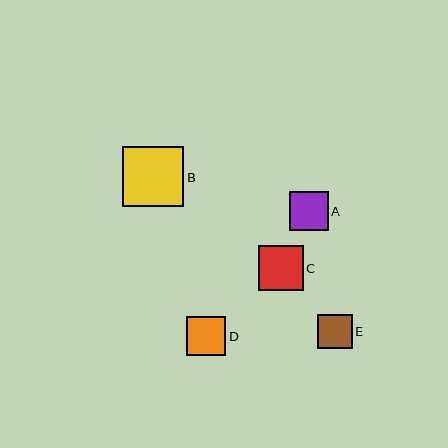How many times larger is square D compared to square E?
Square D is approximately 1.1 times the size of square E.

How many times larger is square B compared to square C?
Square B is approximately 1.4 times the size of square C.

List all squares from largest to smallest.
From largest to smallest: B, C, D, A, E.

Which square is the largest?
Square B is the largest with a size of approximately 61 pixels.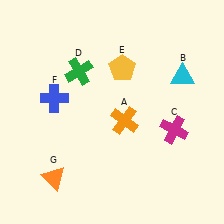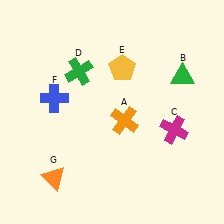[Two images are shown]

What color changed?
The triangle (B) changed from cyan in Image 1 to green in Image 2.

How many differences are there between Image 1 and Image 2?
There is 1 difference between the two images.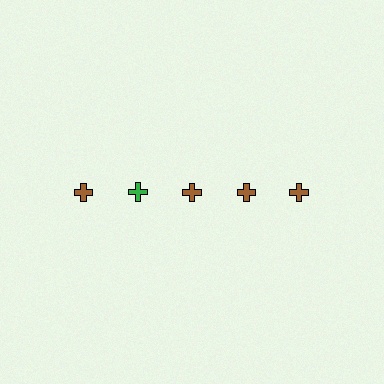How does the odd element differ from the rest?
It has a different color: green instead of brown.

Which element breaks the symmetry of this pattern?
The green cross in the top row, second from left column breaks the symmetry. All other shapes are brown crosses.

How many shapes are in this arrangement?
There are 5 shapes arranged in a grid pattern.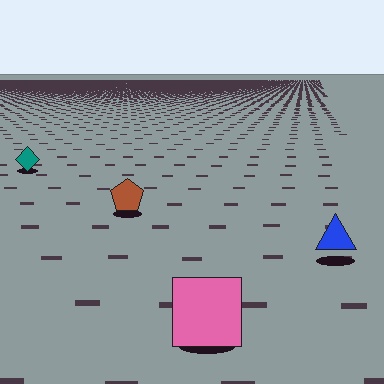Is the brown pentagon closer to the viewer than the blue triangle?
No. The blue triangle is closer — you can tell from the texture gradient: the ground texture is coarser near it.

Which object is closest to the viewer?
The pink square is closest. The texture marks near it are larger and more spread out.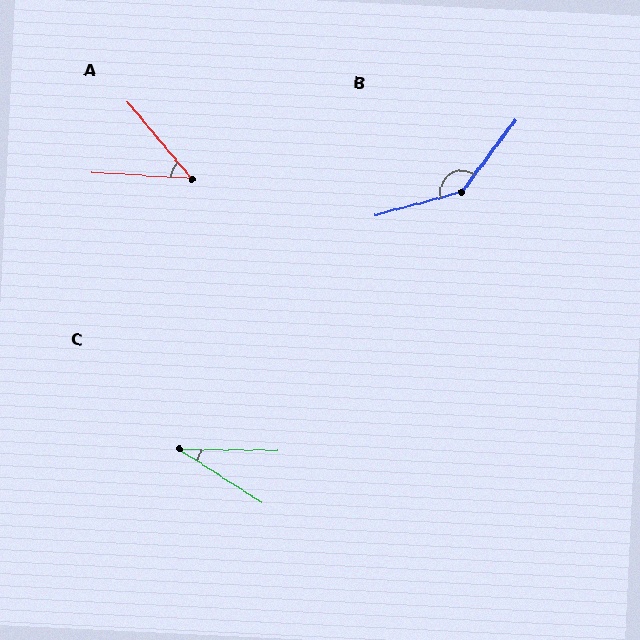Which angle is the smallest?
C, at approximately 32 degrees.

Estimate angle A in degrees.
Approximately 47 degrees.